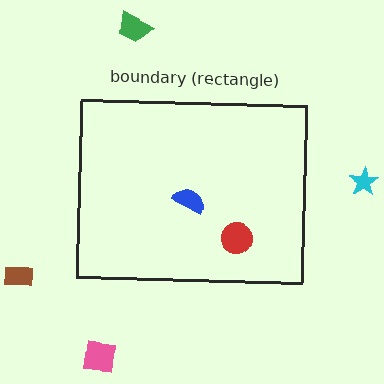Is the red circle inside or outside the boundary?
Inside.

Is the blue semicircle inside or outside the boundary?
Inside.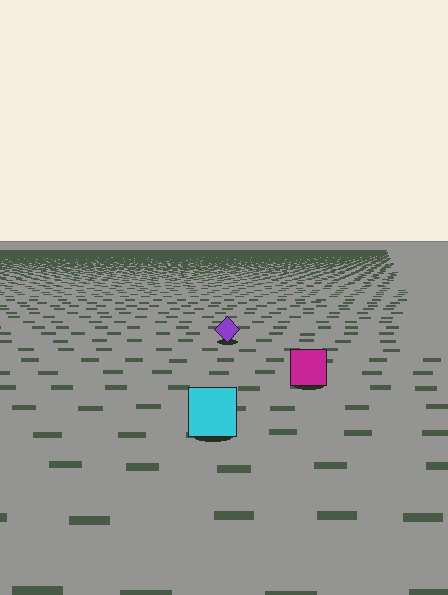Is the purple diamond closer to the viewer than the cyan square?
No. The cyan square is closer — you can tell from the texture gradient: the ground texture is coarser near it.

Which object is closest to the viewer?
The cyan square is closest. The texture marks near it are larger and more spread out.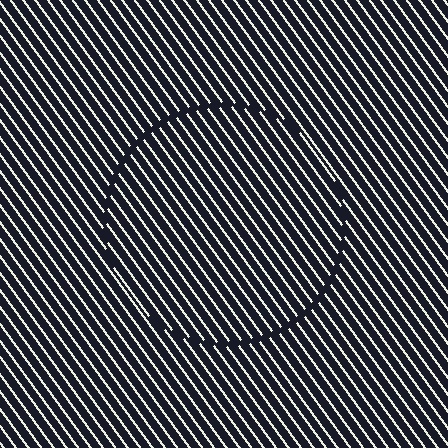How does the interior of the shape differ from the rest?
The interior of the shape contains the same grating, shifted by half a period — the contour is defined by the phase discontinuity where line-ends from the inner and outer gratings abut.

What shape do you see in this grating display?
An illusory circle. The interior of the shape contains the same grating, shifted by half a period — the contour is defined by the phase discontinuity where line-ends from the inner and outer gratings abut.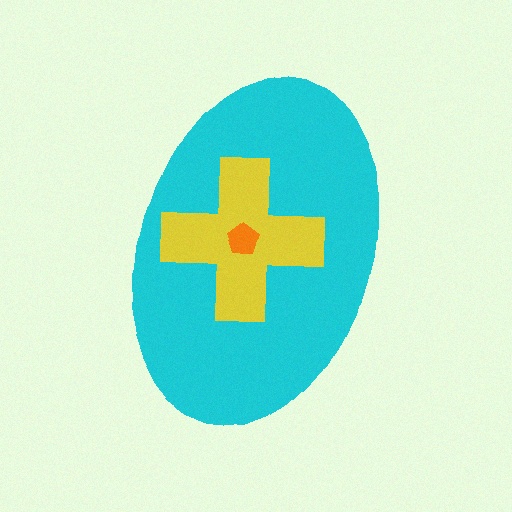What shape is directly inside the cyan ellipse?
The yellow cross.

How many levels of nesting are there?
3.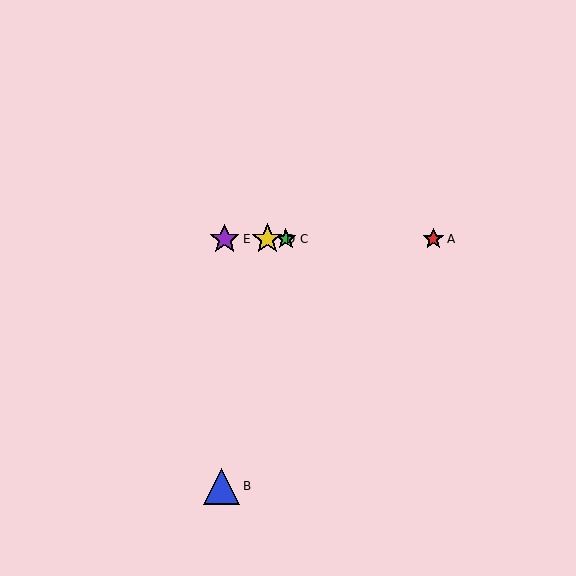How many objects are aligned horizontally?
4 objects (A, C, D, E) are aligned horizontally.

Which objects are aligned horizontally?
Objects A, C, D, E are aligned horizontally.